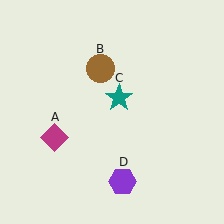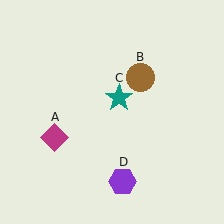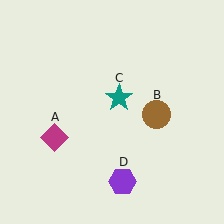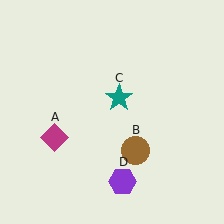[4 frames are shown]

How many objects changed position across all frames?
1 object changed position: brown circle (object B).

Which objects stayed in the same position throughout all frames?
Magenta diamond (object A) and teal star (object C) and purple hexagon (object D) remained stationary.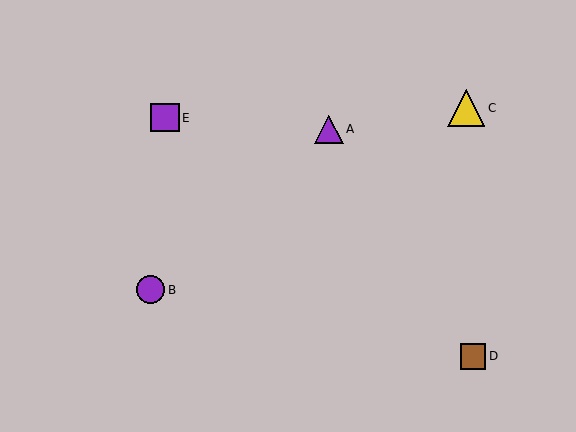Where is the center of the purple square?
The center of the purple square is at (165, 118).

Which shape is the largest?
The yellow triangle (labeled C) is the largest.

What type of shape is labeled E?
Shape E is a purple square.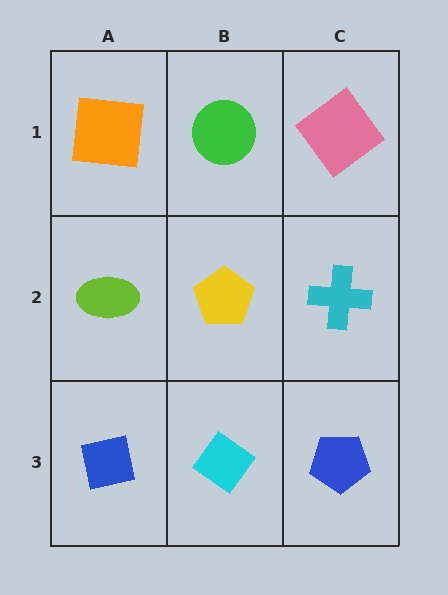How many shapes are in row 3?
3 shapes.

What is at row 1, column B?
A green circle.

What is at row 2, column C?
A cyan cross.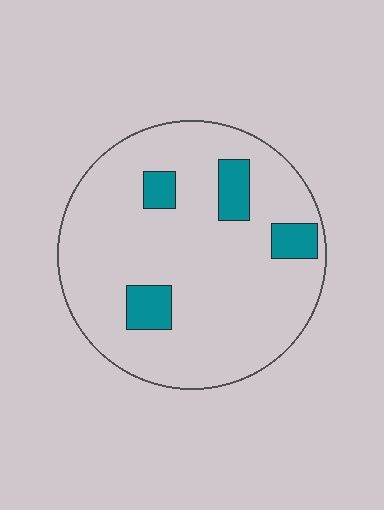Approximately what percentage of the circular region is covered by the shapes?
Approximately 10%.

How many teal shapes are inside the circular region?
4.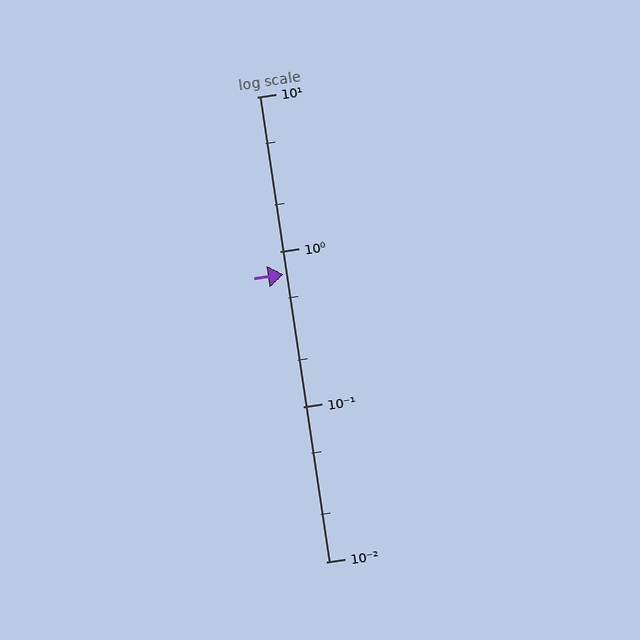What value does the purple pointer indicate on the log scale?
The pointer indicates approximately 0.72.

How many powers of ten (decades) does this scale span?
The scale spans 3 decades, from 0.01 to 10.